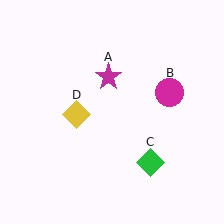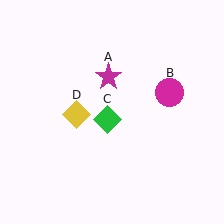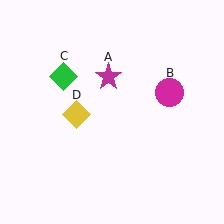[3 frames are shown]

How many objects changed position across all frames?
1 object changed position: green diamond (object C).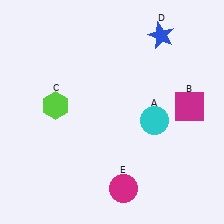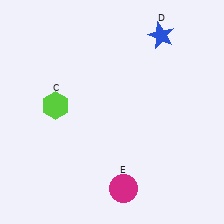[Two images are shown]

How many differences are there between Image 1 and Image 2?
There are 2 differences between the two images.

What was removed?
The cyan circle (A), the magenta square (B) were removed in Image 2.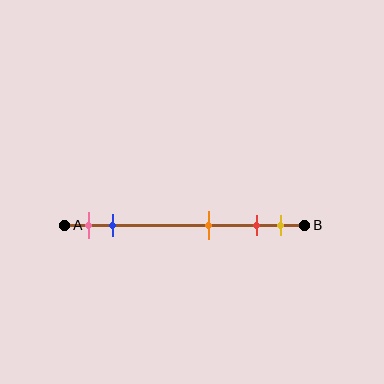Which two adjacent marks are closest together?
The red and yellow marks are the closest adjacent pair.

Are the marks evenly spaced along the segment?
No, the marks are not evenly spaced.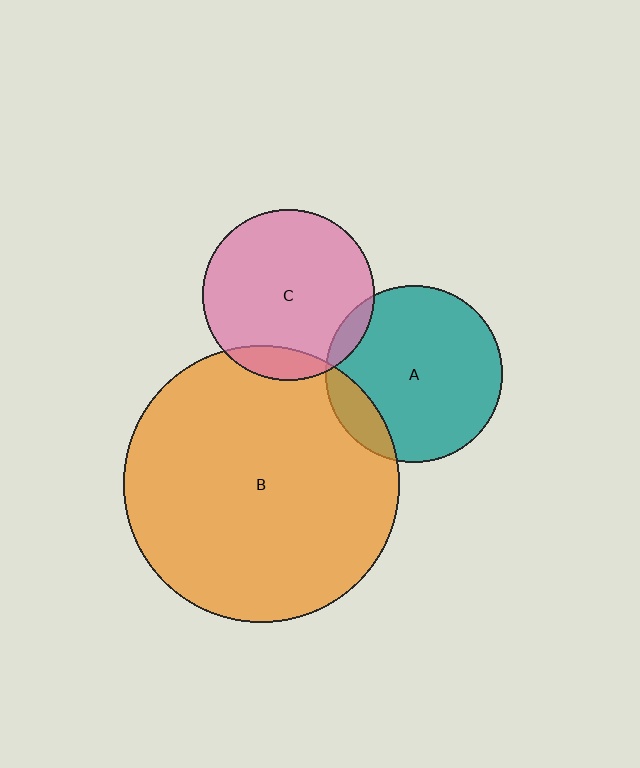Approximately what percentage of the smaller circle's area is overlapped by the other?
Approximately 10%.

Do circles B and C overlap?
Yes.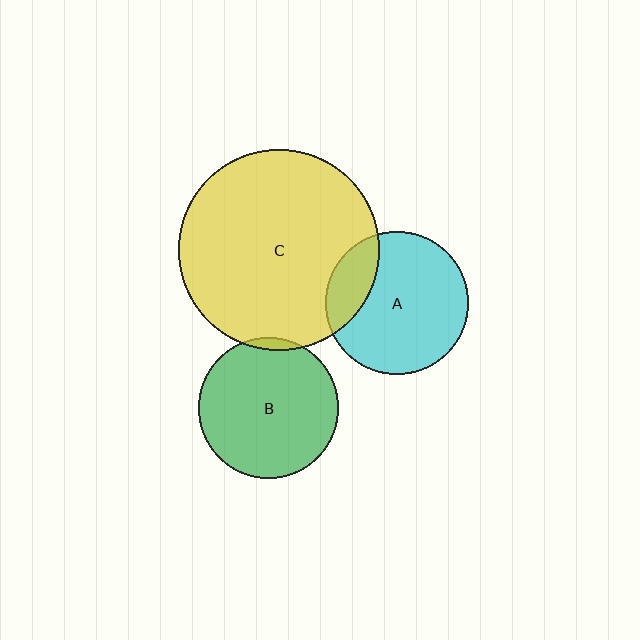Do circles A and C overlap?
Yes.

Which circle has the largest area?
Circle C (yellow).